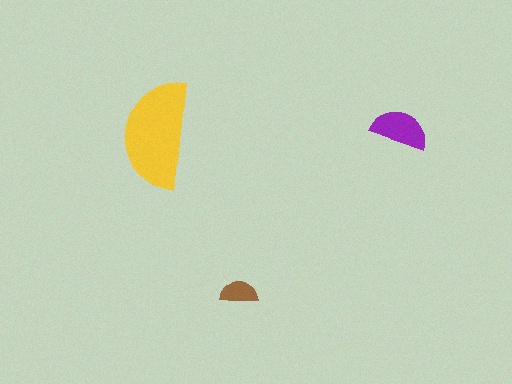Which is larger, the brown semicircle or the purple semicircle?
The purple one.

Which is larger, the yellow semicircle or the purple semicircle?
The yellow one.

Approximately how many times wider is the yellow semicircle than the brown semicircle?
About 3 times wider.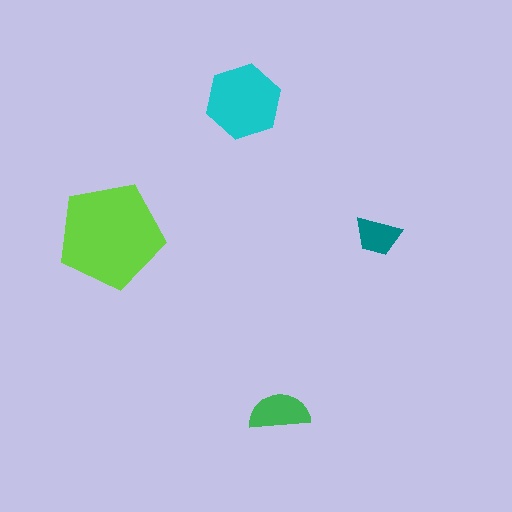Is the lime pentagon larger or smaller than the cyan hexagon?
Larger.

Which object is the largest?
The lime pentagon.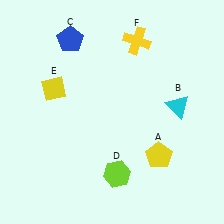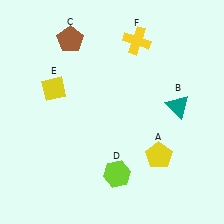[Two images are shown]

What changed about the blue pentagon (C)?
In Image 1, C is blue. In Image 2, it changed to brown.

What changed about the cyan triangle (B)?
In Image 1, B is cyan. In Image 2, it changed to teal.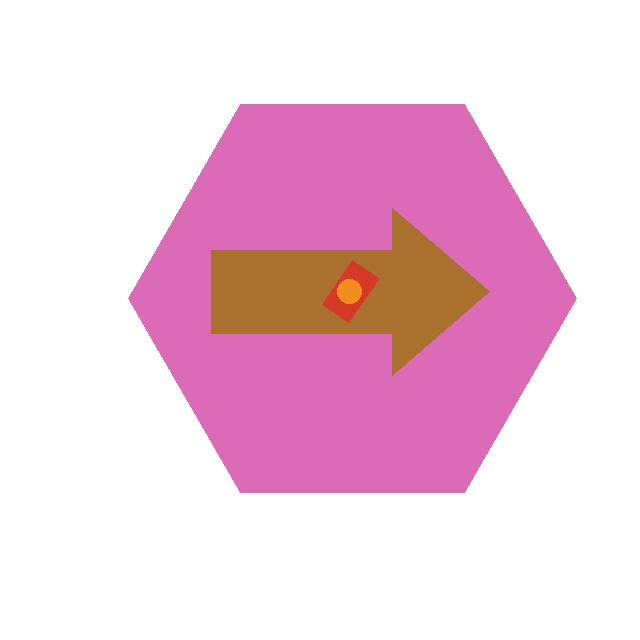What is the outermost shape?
The pink hexagon.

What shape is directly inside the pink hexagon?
The brown arrow.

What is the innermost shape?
The orange circle.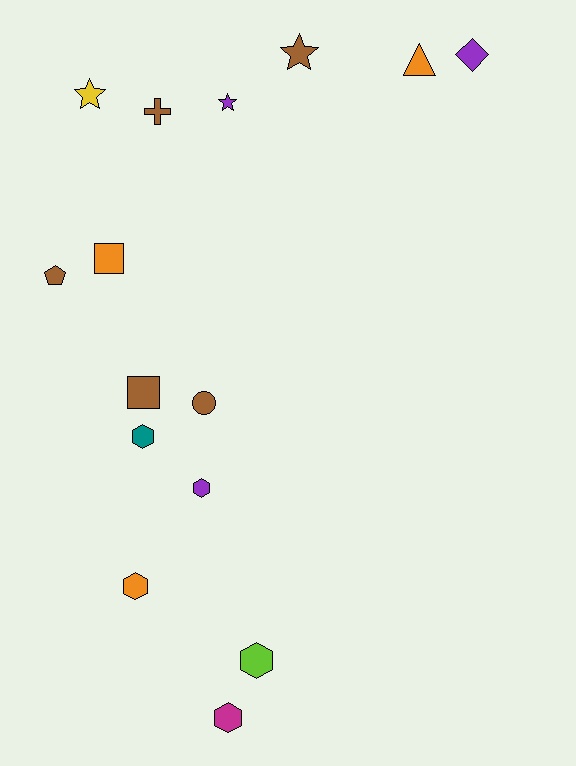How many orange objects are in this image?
There are 3 orange objects.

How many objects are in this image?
There are 15 objects.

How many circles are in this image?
There is 1 circle.